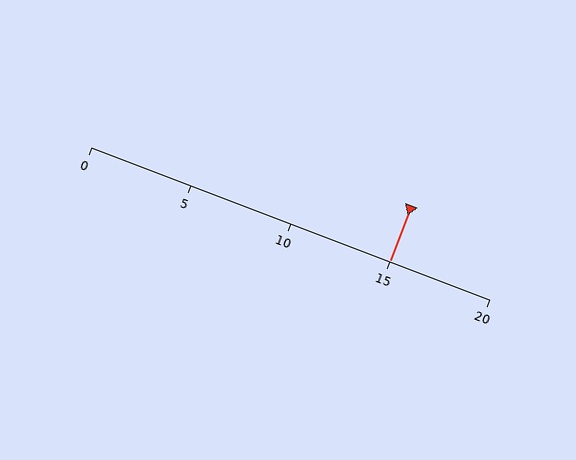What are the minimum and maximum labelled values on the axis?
The axis runs from 0 to 20.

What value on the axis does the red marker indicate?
The marker indicates approximately 15.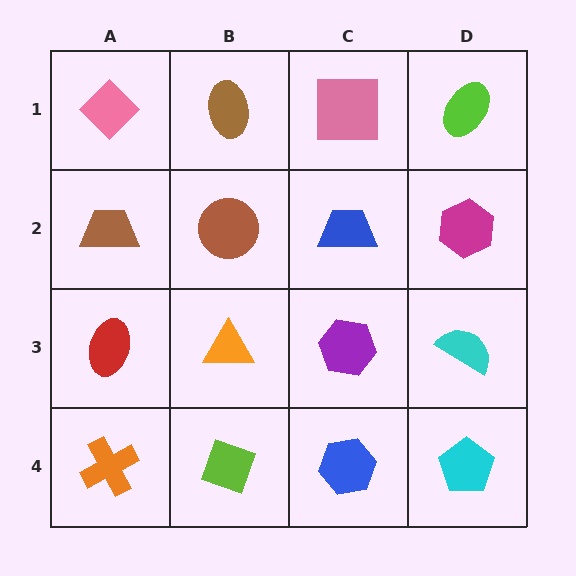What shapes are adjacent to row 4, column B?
An orange triangle (row 3, column B), an orange cross (row 4, column A), a blue hexagon (row 4, column C).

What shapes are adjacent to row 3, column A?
A brown trapezoid (row 2, column A), an orange cross (row 4, column A), an orange triangle (row 3, column B).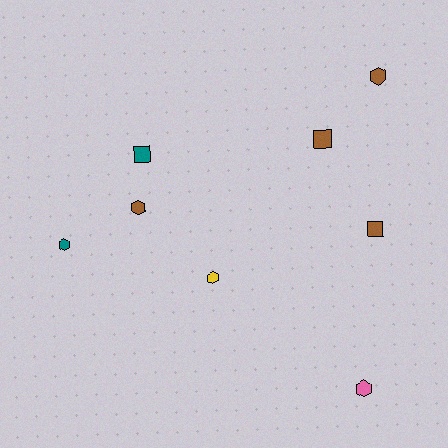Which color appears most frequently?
Brown, with 4 objects.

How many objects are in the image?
There are 8 objects.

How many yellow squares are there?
There are no yellow squares.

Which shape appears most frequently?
Hexagon, with 5 objects.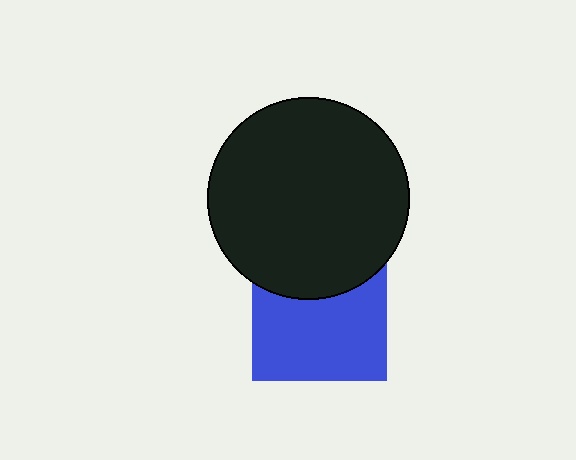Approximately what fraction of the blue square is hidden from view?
Roughly 33% of the blue square is hidden behind the black circle.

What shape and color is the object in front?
The object in front is a black circle.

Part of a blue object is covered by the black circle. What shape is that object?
It is a square.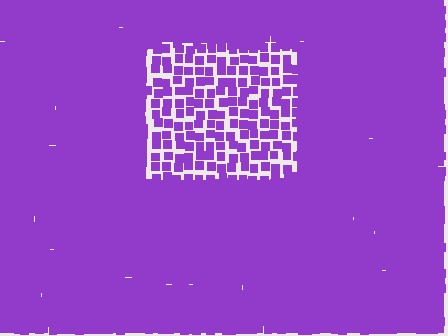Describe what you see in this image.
The image contains small purple elements arranged at two different densities. A rectangle-shaped region is visible where the elements are less densely packed than the surrounding area.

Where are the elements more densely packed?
The elements are more densely packed outside the rectangle boundary.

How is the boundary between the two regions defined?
The boundary is defined by a change in element density (approximately 2.4x ratio). All elements are the same color, size, and shape.